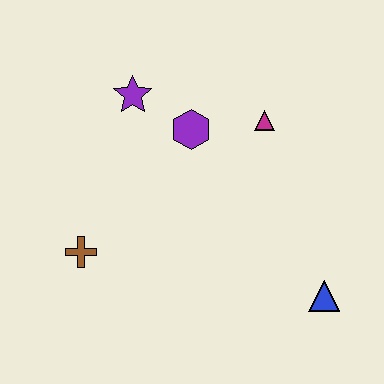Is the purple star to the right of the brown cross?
Yes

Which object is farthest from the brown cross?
The blue triangle is farthest from the brown cross.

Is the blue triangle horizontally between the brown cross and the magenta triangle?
No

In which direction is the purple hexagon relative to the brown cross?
The purple hexagon is above the brown cross.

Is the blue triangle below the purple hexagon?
Yes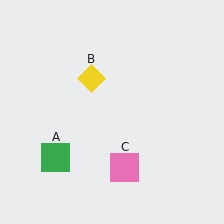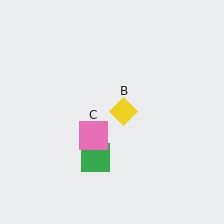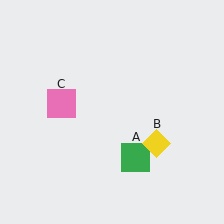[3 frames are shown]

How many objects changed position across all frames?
3 objects changed position: green square (object A), yellow diamond (object B), pink square (object C).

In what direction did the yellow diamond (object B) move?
The yellow diamond (object B) moved down and to the right.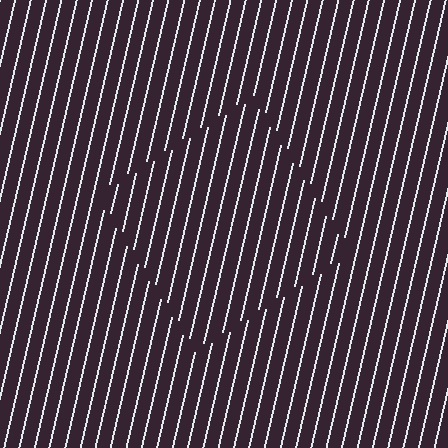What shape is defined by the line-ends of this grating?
An illusory square. The interior of the shape contains the same grating, shifted by half a period — the contour is defined by the phase discontinuity where line-ends from the inner and outer gratings abut.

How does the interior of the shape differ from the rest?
The interior of the shape contains the same grating, shifted by half a period — the contour is defined by the phase discontinuity where line-ends from the inner and outer gratings abut.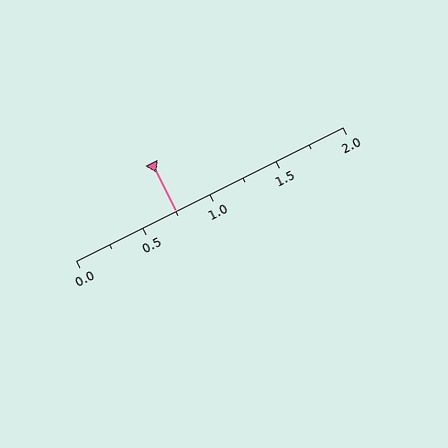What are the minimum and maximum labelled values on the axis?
The axis runs from 0.0 to 2.0.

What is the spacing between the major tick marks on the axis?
The major ticks are spaced 0.5 apart.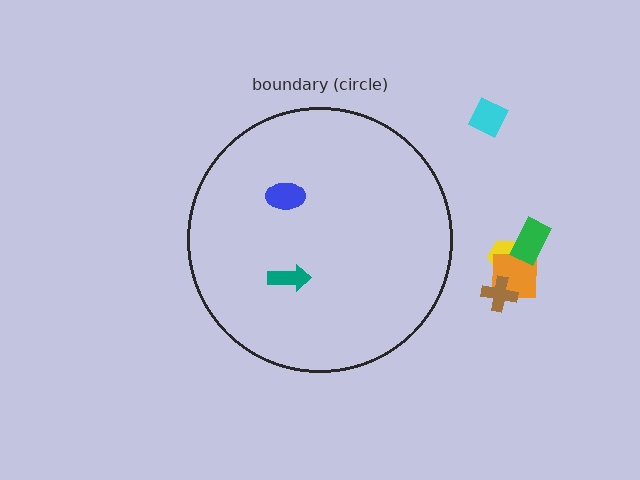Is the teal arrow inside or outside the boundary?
Inside.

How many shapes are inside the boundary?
2 inside, 5 outside.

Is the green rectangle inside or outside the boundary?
Outside.